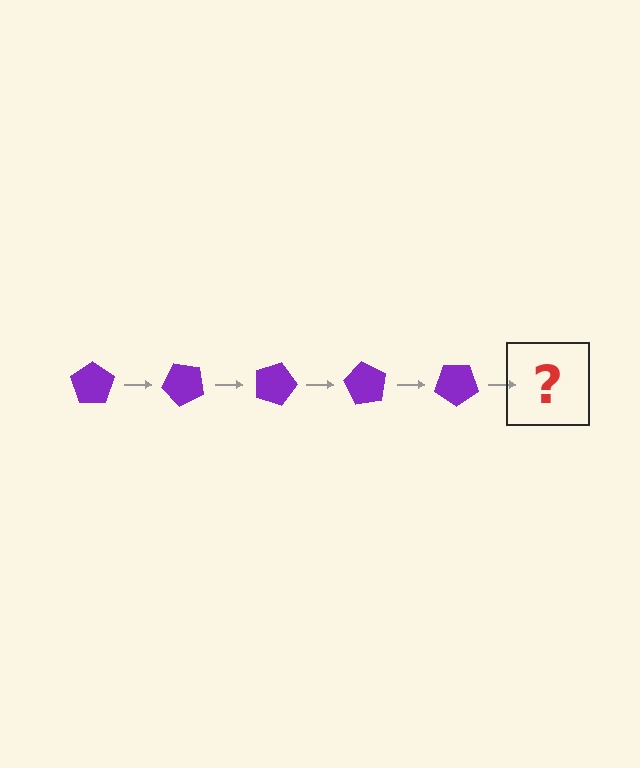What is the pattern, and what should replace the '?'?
The pattern is that the pentagon rotates 45 degrees each step. The '?' should be a purple pentagon rotated 225 degrees.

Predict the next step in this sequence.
The next step is a purple pentagon rotated 225 degrees.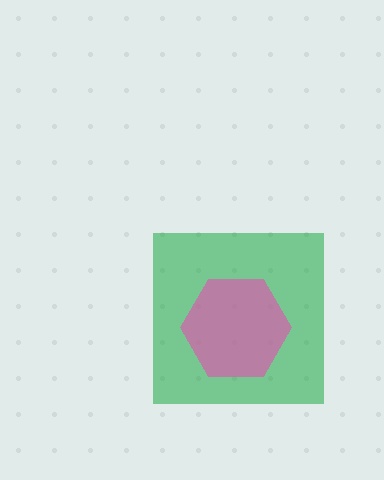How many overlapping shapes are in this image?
There are 2 overlapping shapes in the image.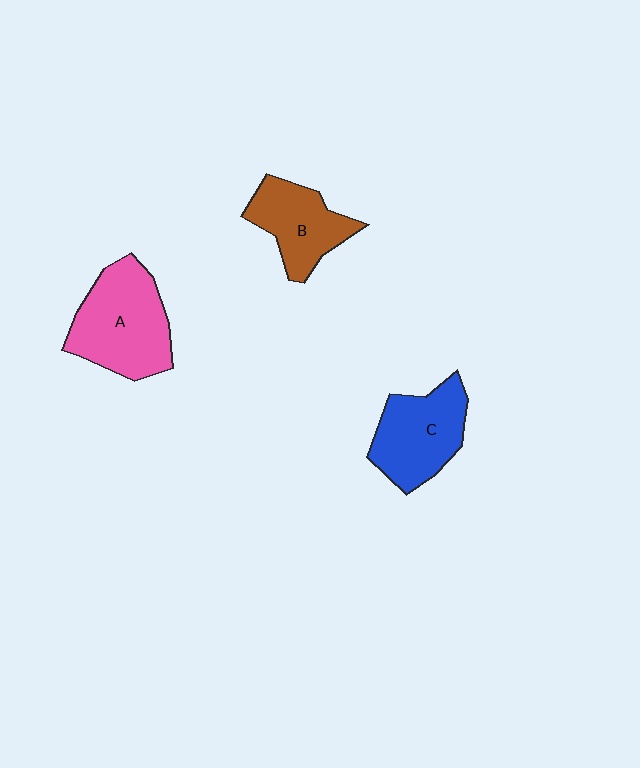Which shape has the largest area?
Shape A (pink).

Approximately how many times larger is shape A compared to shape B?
Approximately 1.4 times.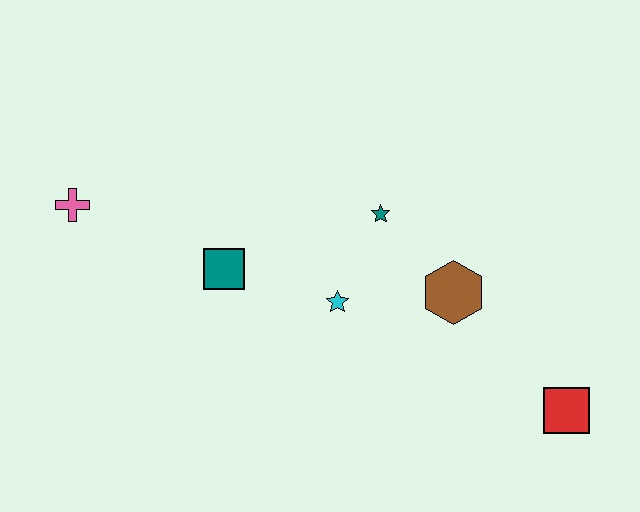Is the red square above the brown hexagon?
No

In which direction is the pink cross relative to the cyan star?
The pink cross is to the left of the cyan star.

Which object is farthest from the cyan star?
The pink cross is farthest from the cyan star.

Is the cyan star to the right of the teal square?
Yes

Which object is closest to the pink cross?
The teal square is closest to the pink cross.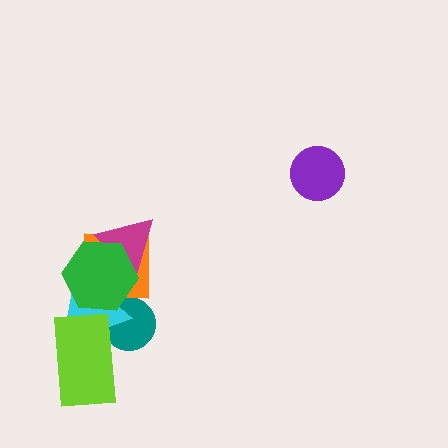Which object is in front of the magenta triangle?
The green hexagon is in front of the magenta triangle.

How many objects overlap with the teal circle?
4 objects overlap with the teal circle.